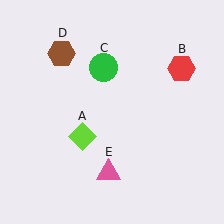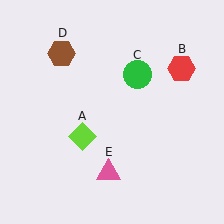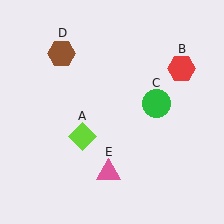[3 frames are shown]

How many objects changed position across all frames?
1 object changed position: green circle (object C).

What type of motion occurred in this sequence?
The green circle (object C) rotated clockwise around the center of the scene.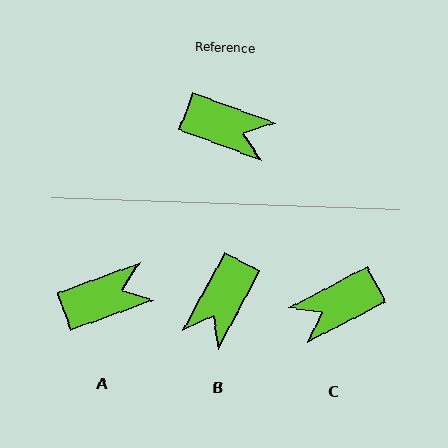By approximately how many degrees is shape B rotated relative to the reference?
Approximately 98 degrees clockwise.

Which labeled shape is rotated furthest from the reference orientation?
C, about 132 degrees away.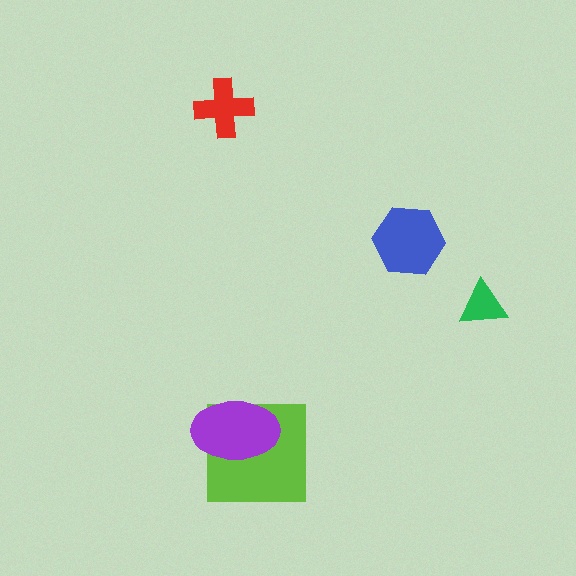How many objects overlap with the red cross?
0 objects overlap with the red cross.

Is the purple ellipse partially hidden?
No, no other shape covers it.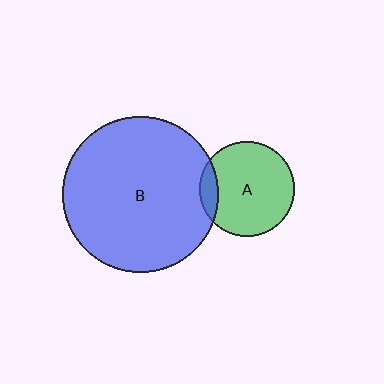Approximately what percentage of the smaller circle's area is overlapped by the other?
Approximately 10%.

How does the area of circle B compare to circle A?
Approximately 2.7 times.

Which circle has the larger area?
Circle B (blue).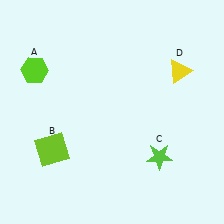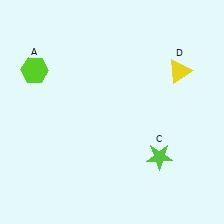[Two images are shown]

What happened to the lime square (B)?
The lime square (B) was removed in Image 2. It was in the bottom-left area of Image 1.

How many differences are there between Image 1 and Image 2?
There is 1 difference between the two images.